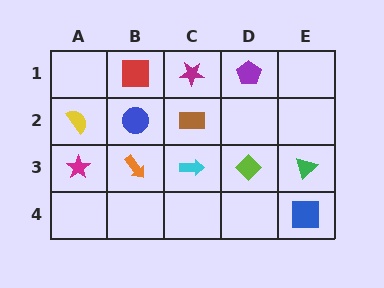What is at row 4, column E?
A blue square.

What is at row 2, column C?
A brown rectangle.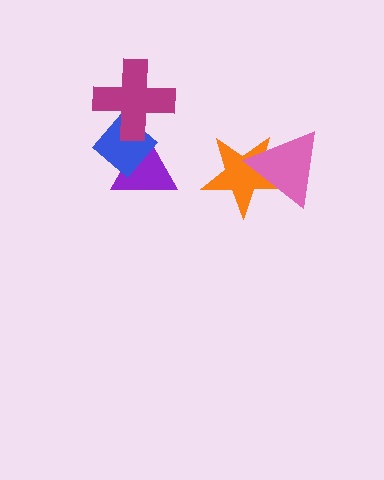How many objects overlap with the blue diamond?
2 objects overlap with the blue diamond.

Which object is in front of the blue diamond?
The magenta cross is in front of the blue diamond.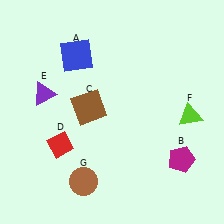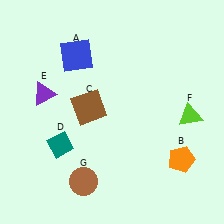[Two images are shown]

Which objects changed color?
B changed from magenta to orange. D changed from red to teal.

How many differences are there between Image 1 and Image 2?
There are 2 differences between the two images.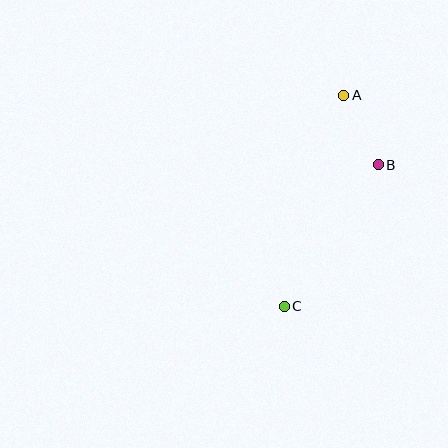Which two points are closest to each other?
Points A and B are closest to each other.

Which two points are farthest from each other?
Points A and C are farthest from each other.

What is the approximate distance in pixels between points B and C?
The distance between B and C is approximately 170 pixels.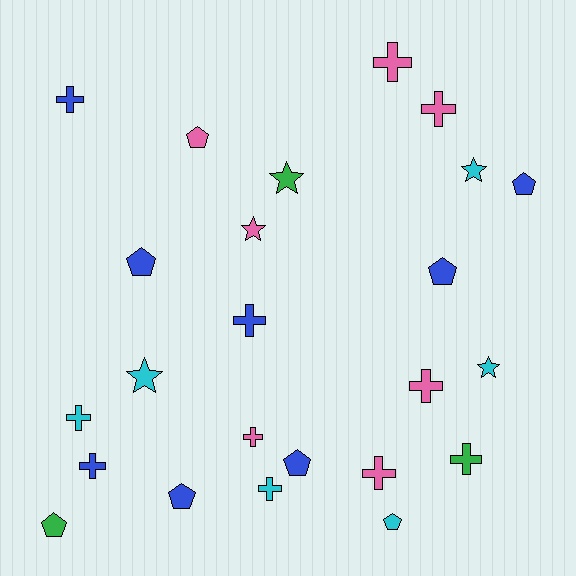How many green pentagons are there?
There is 1 green pentagon.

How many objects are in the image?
There are 24 objects.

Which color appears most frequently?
Blue, with 8 objects.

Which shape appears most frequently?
Cross, with 11 objects.